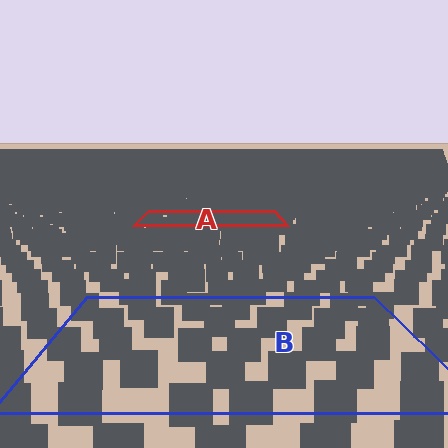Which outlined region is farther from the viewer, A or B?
Region A is farther from the viewer — the texture elements inside it appear smaller and more densely packed.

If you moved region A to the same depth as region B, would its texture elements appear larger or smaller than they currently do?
They would appear larger. At a closer depth, the same texture elements are projected at a bigger on-screen size.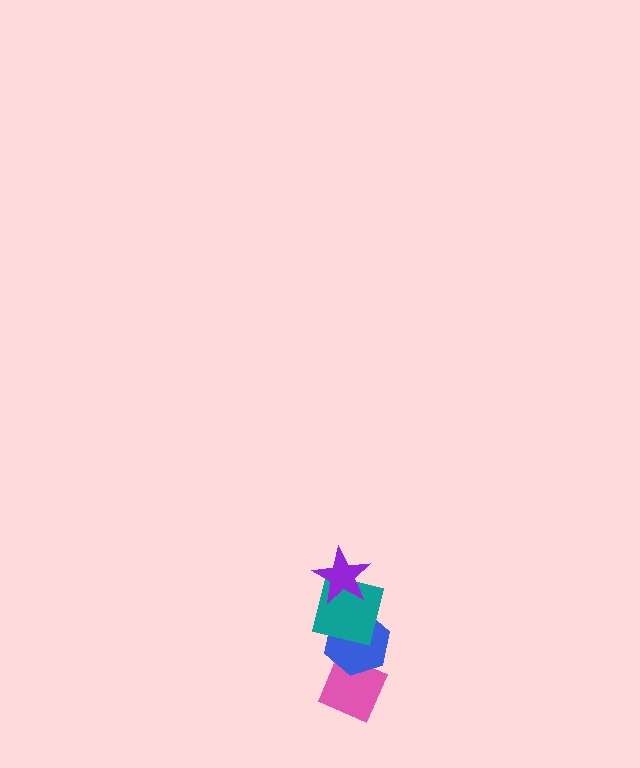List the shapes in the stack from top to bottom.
From top to bottom: the purple star, the teal square, the blue hexagon, the pink diamond.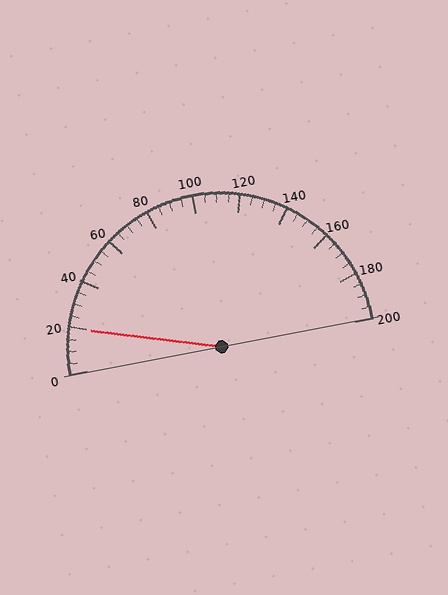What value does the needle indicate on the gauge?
The needle indicates approximately 20.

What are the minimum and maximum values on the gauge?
The gauge ranges from 0 to 200.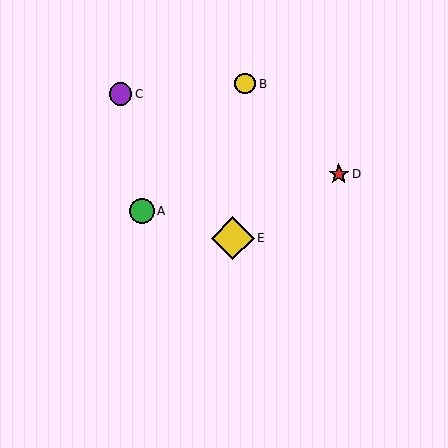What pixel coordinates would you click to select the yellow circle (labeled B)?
Click at (245, 84) to select the yellow circle B.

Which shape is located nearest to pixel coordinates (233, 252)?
The yellow diamond (labeled E) at (233, 238) is nearest to that location.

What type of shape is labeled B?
Shape B is a yellow circle.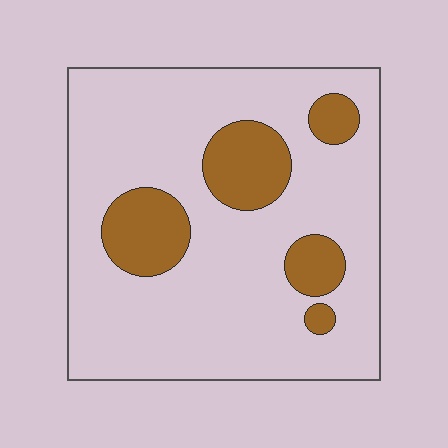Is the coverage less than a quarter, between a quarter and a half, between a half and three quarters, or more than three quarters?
Less than a quarter.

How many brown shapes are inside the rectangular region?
5.